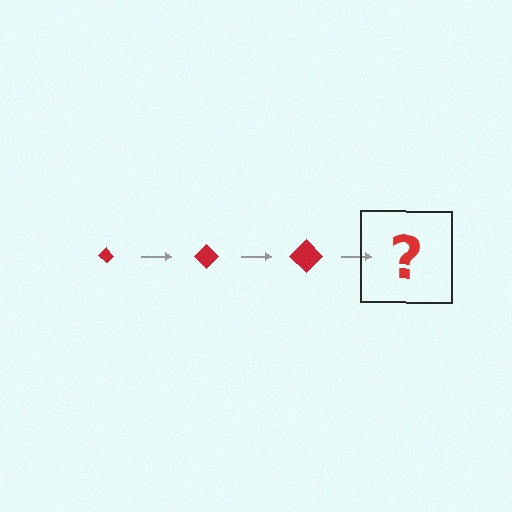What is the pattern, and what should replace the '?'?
The pattern is that the diamond gets progressively larger each step. The '?' should be a red diamond, larger than the previous one.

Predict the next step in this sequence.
The next step is a red diamond, larger than the previous one.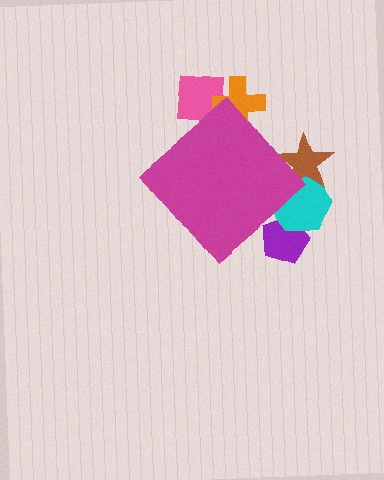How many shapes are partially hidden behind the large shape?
5 shapes are partially hidden.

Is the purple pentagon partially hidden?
Yes, the purple pentagon is partially hidden behind the magenta diamond.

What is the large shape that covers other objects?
A magenta diamond.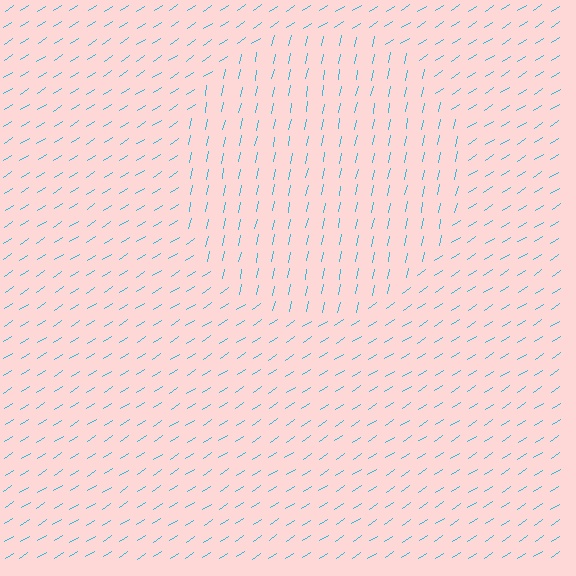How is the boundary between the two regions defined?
The boundary is defined purely by a change in line orientation (approximately 45 degrees difference). All lines are the same color and thickness.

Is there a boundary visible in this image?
Yes, there is a texture boundary formed by a change in line orientation.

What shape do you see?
I see a circle.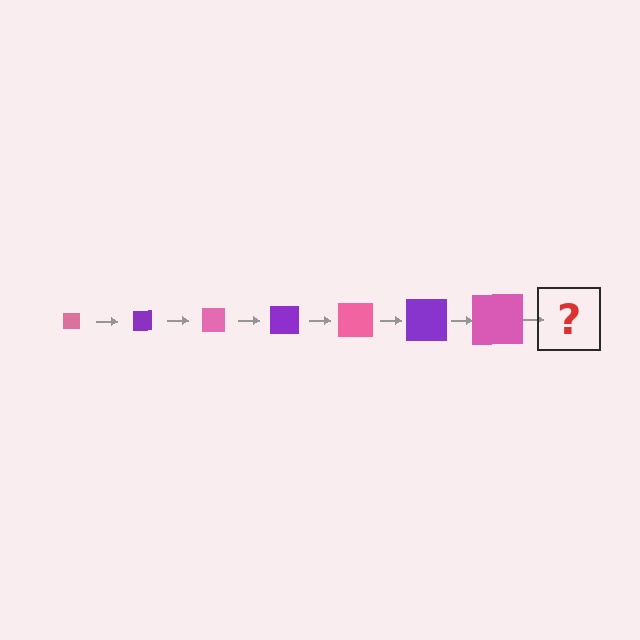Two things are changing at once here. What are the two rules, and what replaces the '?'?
The two rules are that the square grows larger each step and the color cycles through pink and purple. The '?' should be a purple square, larger than the previous one.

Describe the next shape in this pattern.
It should be a purple square, larger than the previous one.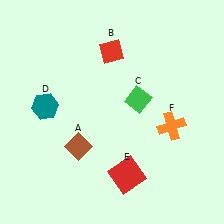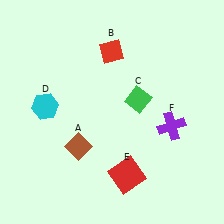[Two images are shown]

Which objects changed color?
D changed from teal to cyan. F changed from orange to purple.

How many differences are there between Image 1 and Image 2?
There are 2 differences between the two images.